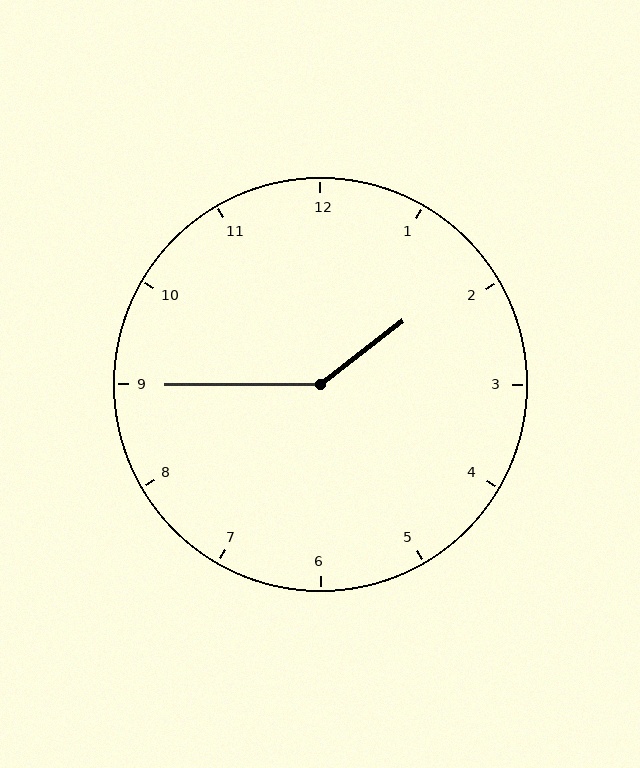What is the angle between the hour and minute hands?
Approximately 142 degrees.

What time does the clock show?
1:45.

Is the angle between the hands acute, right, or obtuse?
It is obtuse.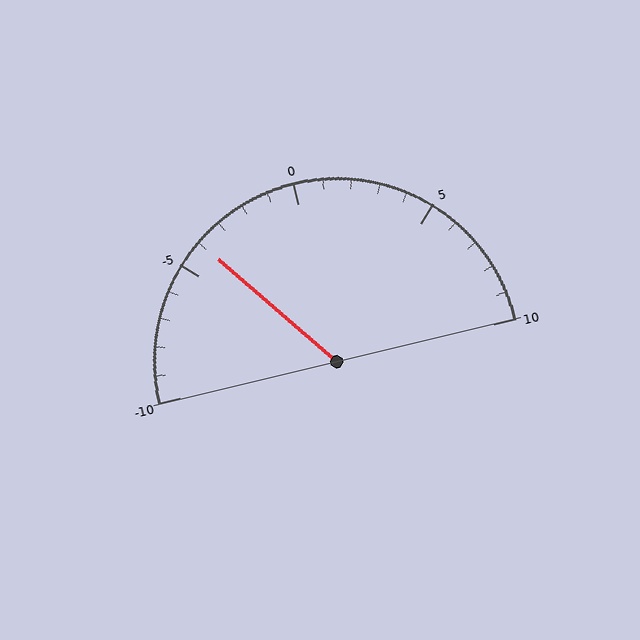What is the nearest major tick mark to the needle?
The nearest major tick mark is -5.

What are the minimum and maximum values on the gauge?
The gauge ranges from -10 to 10.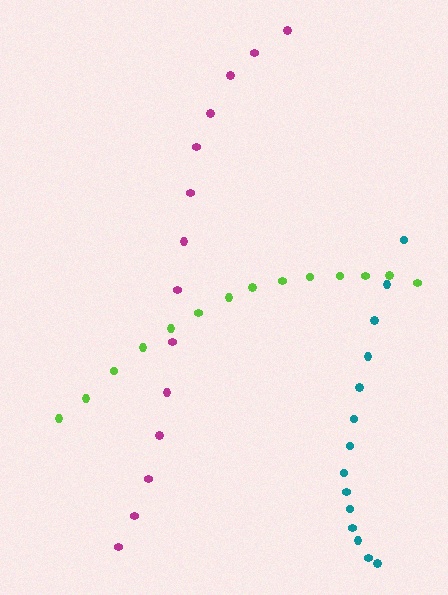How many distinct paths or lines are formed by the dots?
There are 3 distinct paths.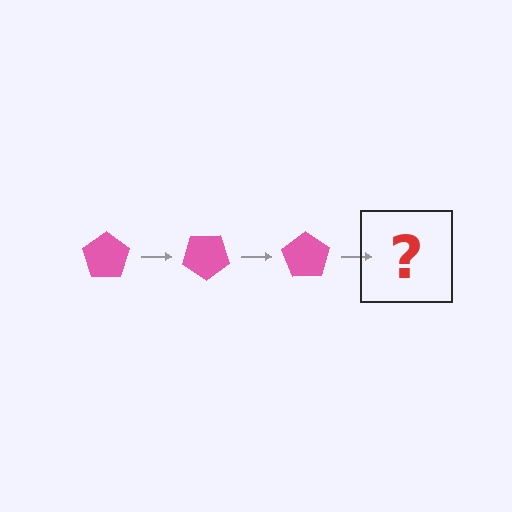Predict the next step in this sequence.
The next step is a pink pentagon rotated 105 degrees.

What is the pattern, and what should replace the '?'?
The pattern is that the pentagon rotates 35 degrees each step. The '?' should be a pink pentagon rotated 105 degrees.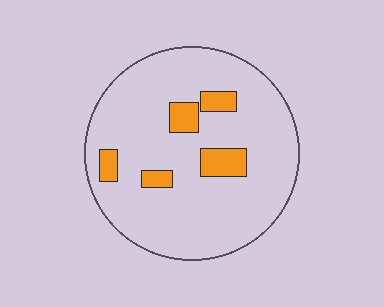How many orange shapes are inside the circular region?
5.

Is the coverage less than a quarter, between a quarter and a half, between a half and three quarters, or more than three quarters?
Less than a quarter.